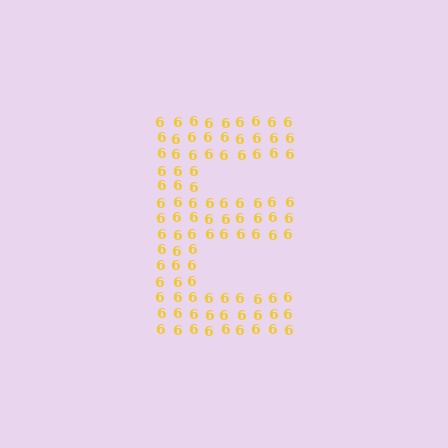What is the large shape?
The large shape is the letter E.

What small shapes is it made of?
It is made of small digit 6's.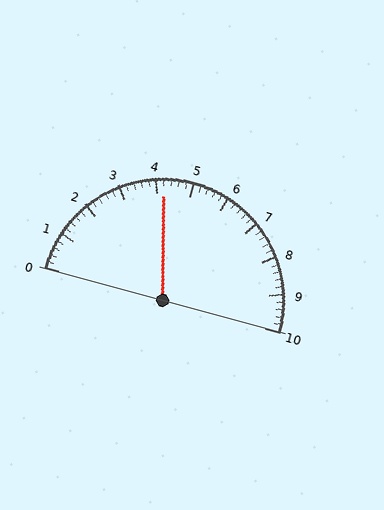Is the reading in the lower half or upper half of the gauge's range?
The reading is in the lower half of the range (0 to 10).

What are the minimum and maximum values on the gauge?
The gauge ranges from 0 to 10.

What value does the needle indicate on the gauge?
The needle indicates approximately 4.2.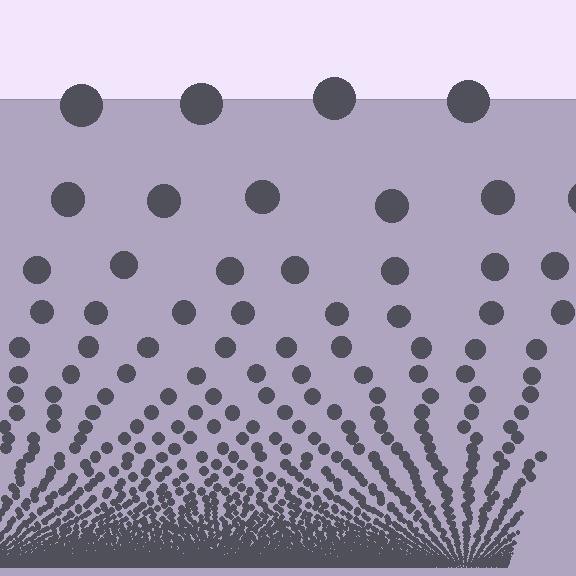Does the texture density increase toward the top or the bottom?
Density increases toward the bottom.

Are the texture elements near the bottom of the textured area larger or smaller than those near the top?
Smaller. The gradient is inverted — elements near the bottom are smaller and denser.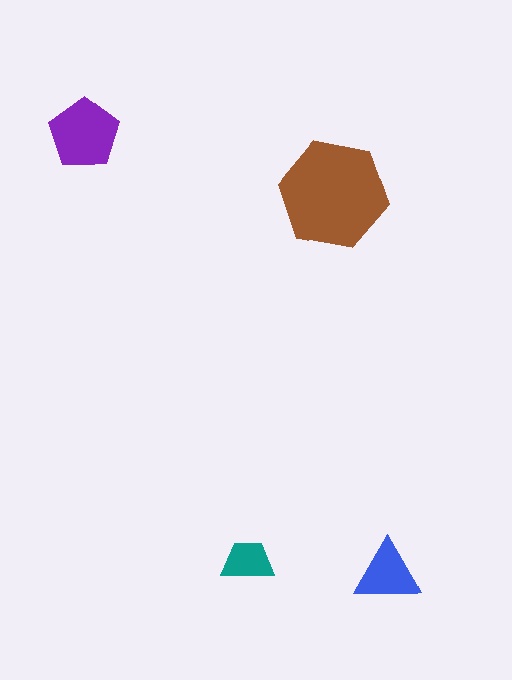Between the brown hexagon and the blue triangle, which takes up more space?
The brown hexagon.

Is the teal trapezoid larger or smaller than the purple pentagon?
Smaller.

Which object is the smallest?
The teal trapezoid.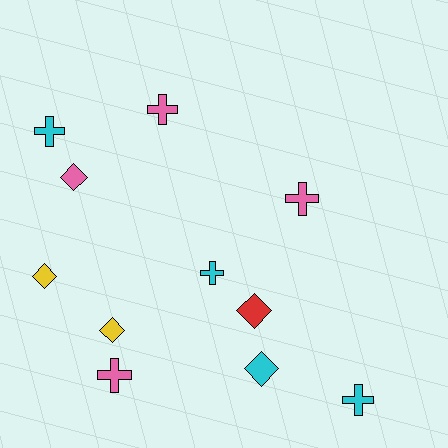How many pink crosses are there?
There are 3 pink crosses.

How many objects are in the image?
There are 11 objects.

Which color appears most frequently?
Pink, with 4 objects.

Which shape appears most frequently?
Cross, with 6 objects.